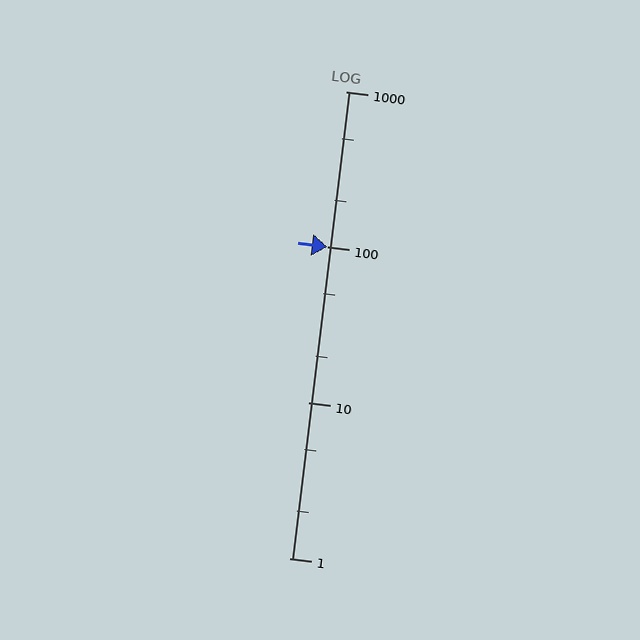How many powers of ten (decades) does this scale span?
The scale spans 3 decades, from 1 to 1000.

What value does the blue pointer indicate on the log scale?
The pointer indicates approximately 100.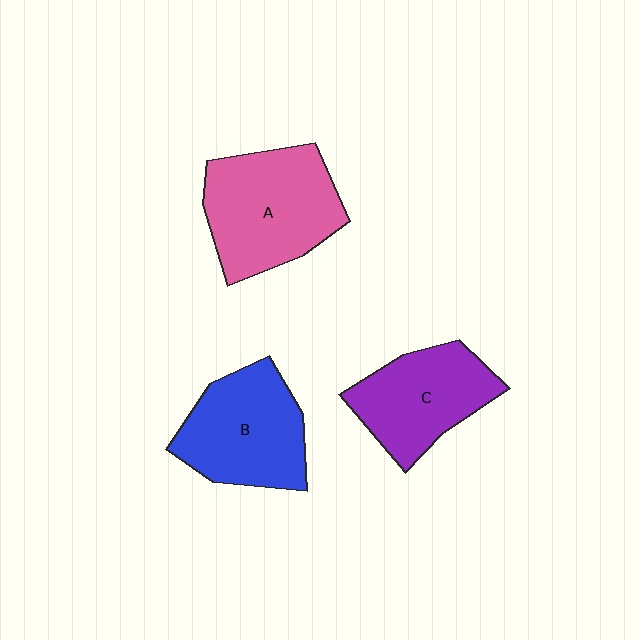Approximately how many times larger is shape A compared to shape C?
Approximately 1.2 times.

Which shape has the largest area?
Shape A (pink).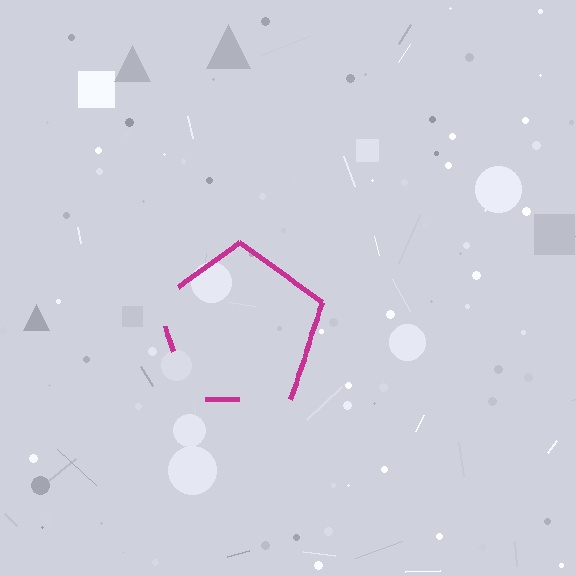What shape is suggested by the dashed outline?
The dashed outline suggests a pentagon.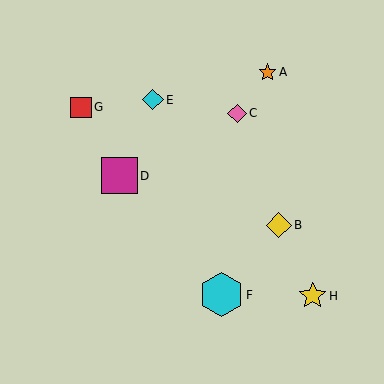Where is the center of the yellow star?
The center of the yellow star is at (313, 296).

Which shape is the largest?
The cyan hexagon (labeled F) is the largest.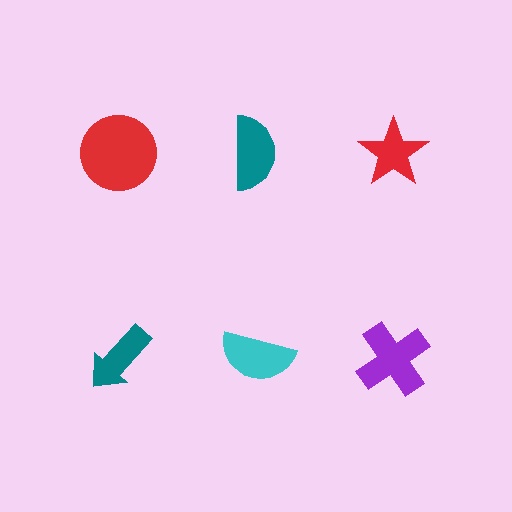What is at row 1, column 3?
A red star.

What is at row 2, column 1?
A teal arrow.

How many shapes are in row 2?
3 shapes.